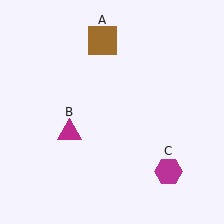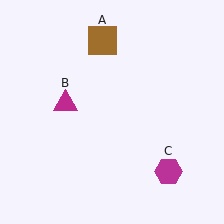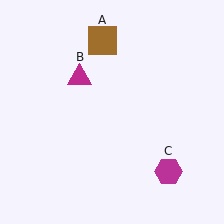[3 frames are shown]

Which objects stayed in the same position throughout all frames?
Brown square (object A) and magenta hexagon (object C) remained stationary.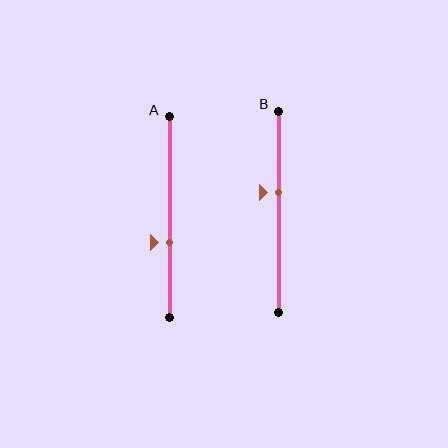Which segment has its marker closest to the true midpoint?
Segment B has its marker closest to the true midpoint.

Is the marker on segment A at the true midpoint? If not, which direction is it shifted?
No, the marker on segment A is shifted downward by about 13% of the segment length.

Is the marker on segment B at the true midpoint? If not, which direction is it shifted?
No, the marker on segment B is shifted upward by about 10% of the segment length.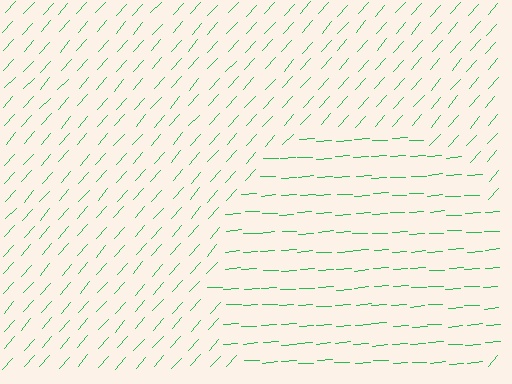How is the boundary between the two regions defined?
The boundary is defined purely by a change in line orientation (approximately 45 degrees difference). All lines are the same color and thickness.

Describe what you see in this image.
The image is filled with small green line segments. A circle region in the image has lines oriented differently from the surrounding lines, creating a visible texture boundary.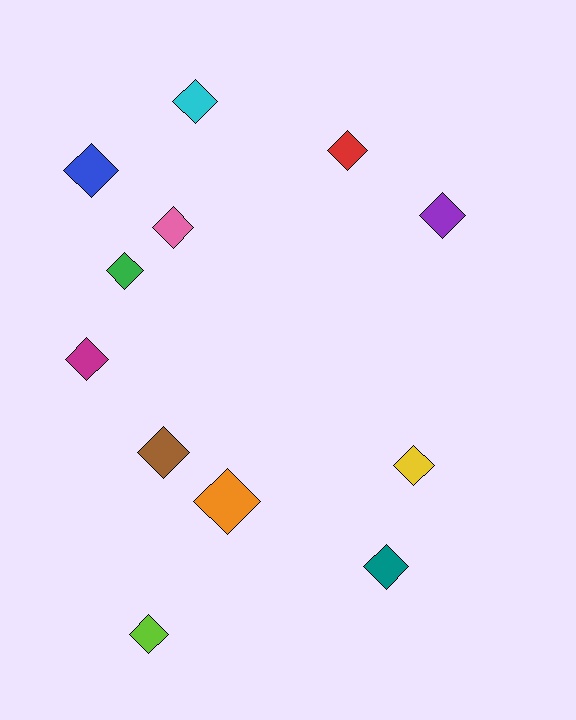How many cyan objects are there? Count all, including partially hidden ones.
There is 1 cyan object.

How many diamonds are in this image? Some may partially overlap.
There are 12 diamonds.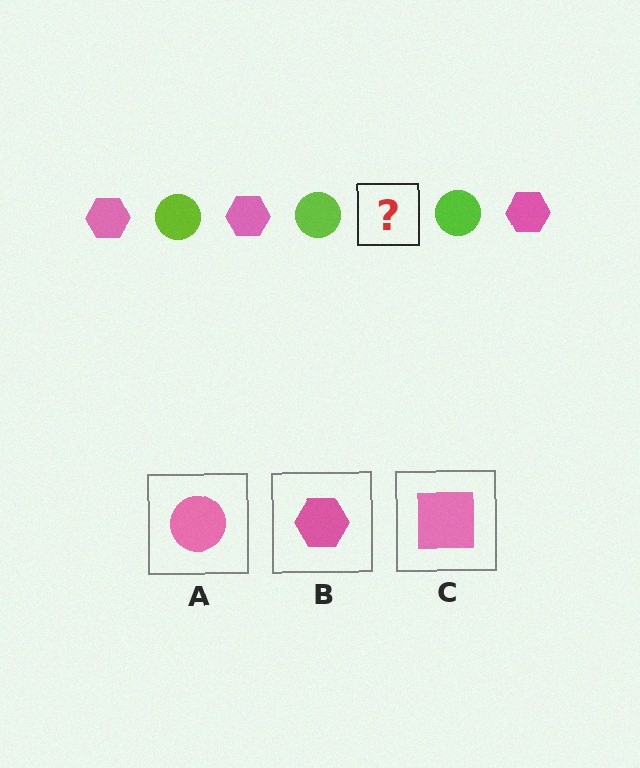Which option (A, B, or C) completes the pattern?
B.